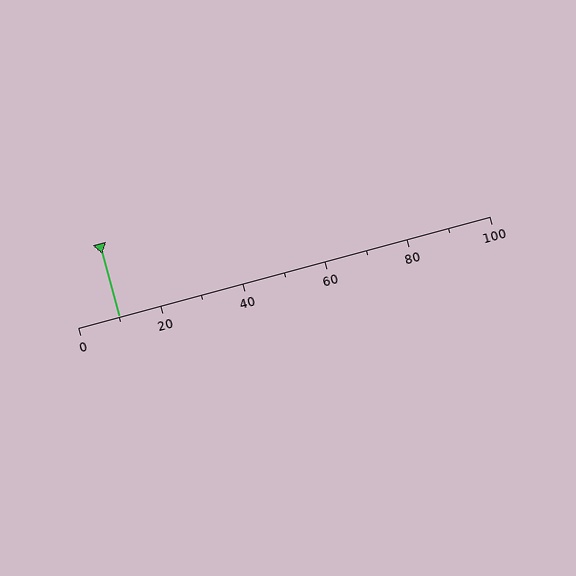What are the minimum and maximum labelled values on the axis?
The axis runs from 0 to 100.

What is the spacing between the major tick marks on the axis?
The major ticks are spaced 20 apart.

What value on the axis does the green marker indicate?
The marker indicates approximately 10.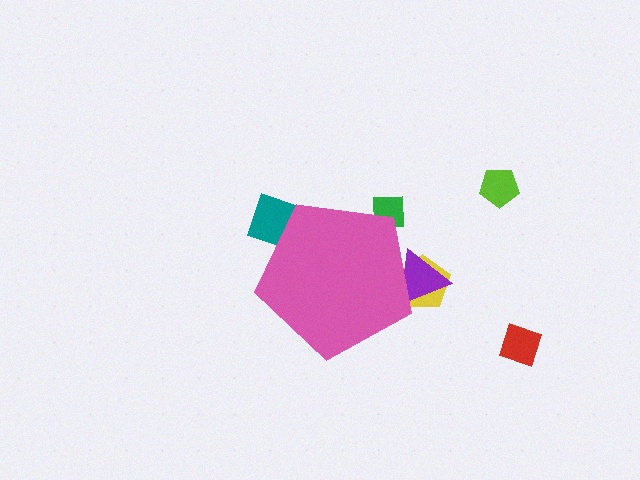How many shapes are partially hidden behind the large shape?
4 shapes are partially hidden.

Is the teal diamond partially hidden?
Yes, the teal diamond is partially hidden behind the pink pentagon.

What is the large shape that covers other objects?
A pink pentagon.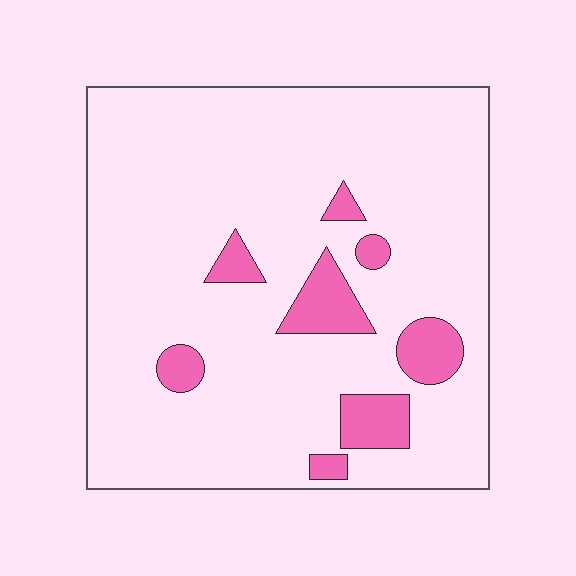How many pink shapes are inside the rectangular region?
8.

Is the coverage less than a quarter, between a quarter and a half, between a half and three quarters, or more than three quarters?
Less than a quarter.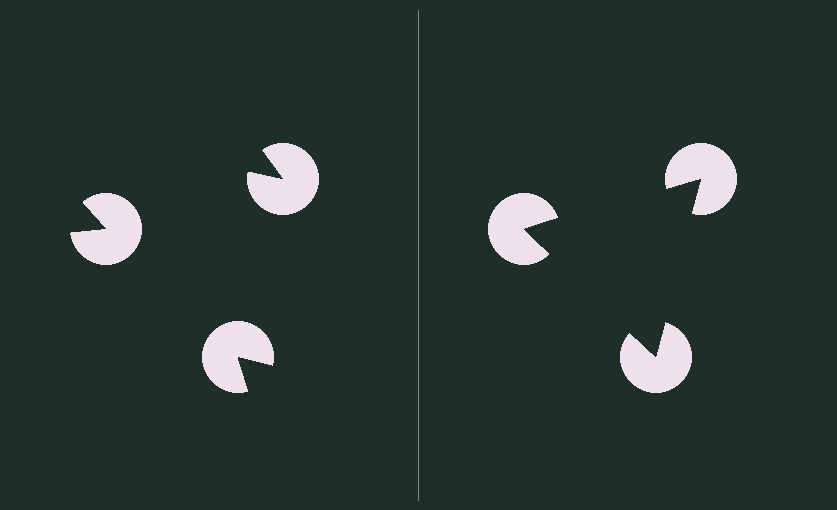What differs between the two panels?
The pac-man discs are positioned identically on both sides; only the wedge orientations differ. On the right they align to a triangle; on the left they are misaligned.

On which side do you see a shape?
An illusory triangle appears on the right side. On the left side the wedge cuts are rotated, so no coherent shape forms.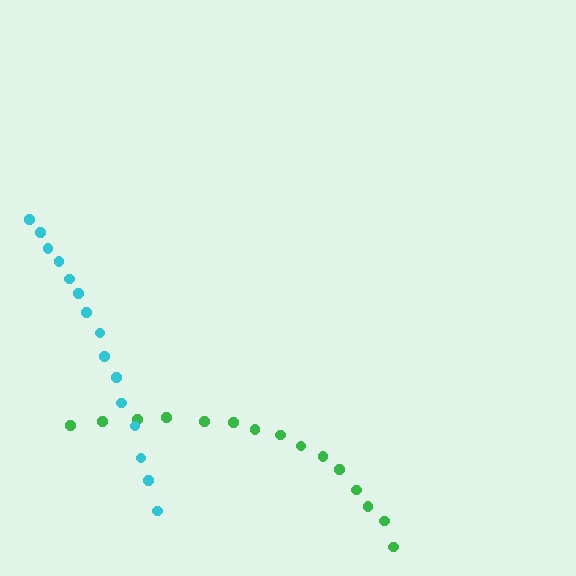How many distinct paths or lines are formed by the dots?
There are 2 distinct paths.